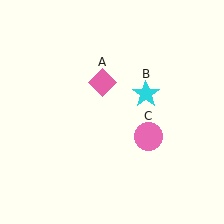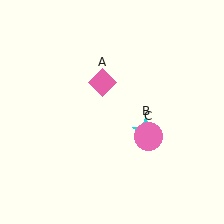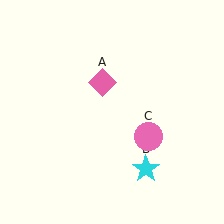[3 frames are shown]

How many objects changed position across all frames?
1 object changed position: cyan star (object B).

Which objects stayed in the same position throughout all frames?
Pink diamond (object A) and pink circle (object C) remained stationary.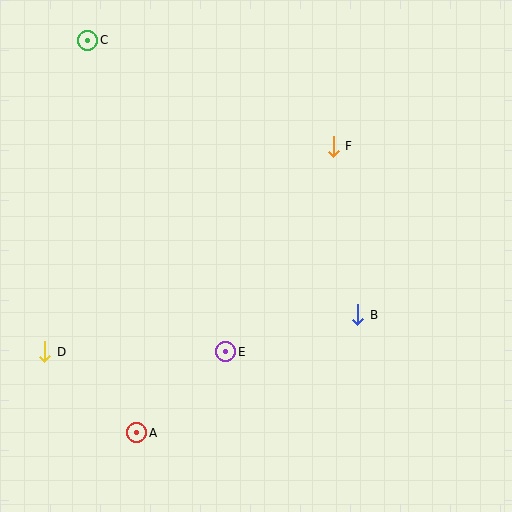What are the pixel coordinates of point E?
Point E is at (226, 352).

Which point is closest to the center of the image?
Point E at (226, 352) is closest to the center.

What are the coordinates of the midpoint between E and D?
The midpoint between E and D is at (135, 352).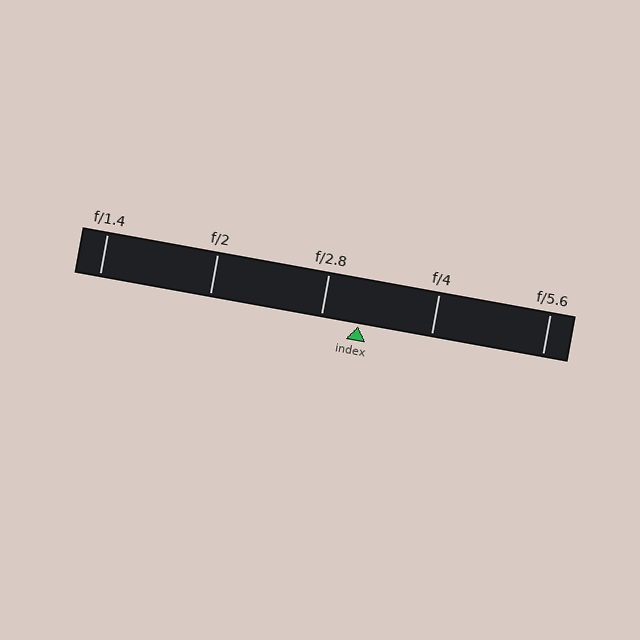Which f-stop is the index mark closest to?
The index mark is closest to f/2.8.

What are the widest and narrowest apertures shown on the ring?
The widest aperture shown is f/1.4 and the narrowest is f/5.6.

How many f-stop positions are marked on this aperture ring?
There are 5 f-stop positions marked.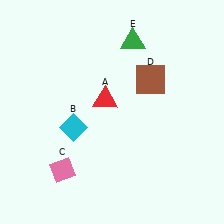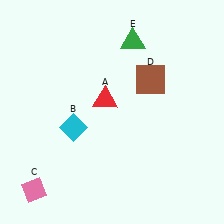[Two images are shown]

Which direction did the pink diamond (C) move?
The pink diamond (C) moved left.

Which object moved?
The pink diamond (C) moved left.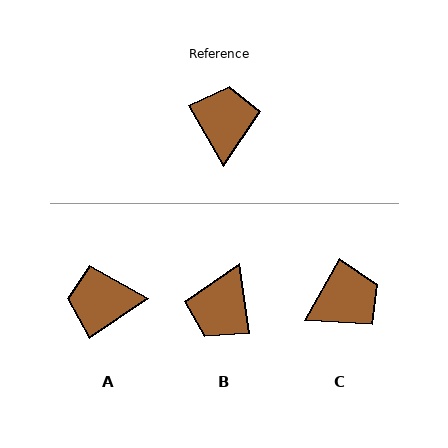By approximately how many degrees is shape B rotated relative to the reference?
Approximately 159 degrees counter-clockwise.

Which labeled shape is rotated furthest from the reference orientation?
B, about 159 degrees away.